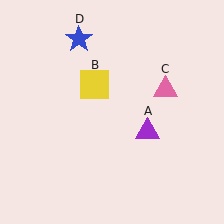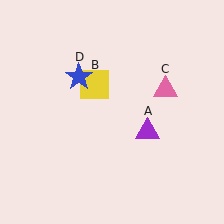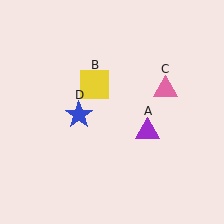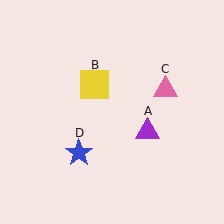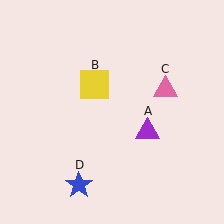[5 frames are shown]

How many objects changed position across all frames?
1 object changed position: blue star (object D).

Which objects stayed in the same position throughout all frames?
Purple triangle (object A) and yellow square (object B) and pink triangle (object C) remained stationary.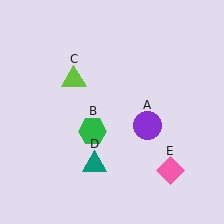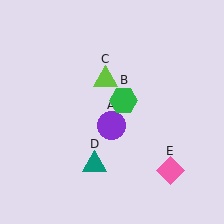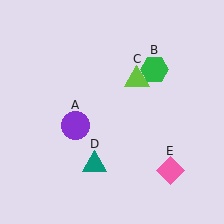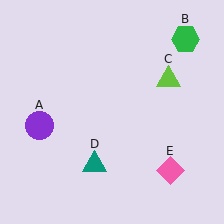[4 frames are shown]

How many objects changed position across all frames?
3 objects changed position: purple circle (object A), green hexagon (object B), lime triangle (object C).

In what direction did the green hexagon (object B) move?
The green hexagon (object B) moved up and to the right.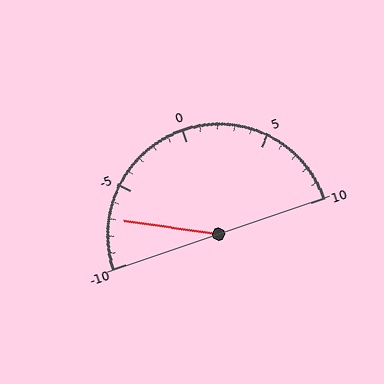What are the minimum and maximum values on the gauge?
The gauge ranges from -10 to 10.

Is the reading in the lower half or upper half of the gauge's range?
The reading is in the lower half of the range (-10 to 10).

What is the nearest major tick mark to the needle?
The nearest major tick mark is -5.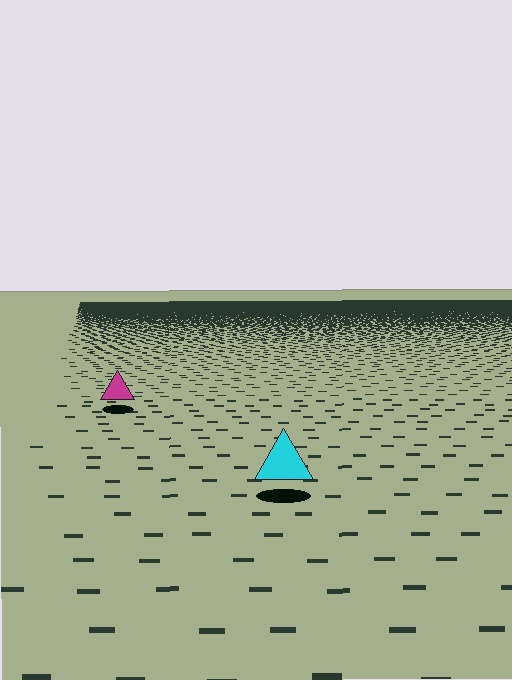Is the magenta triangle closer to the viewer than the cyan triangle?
No. The cyan triangle is closer — you can tell from the texture gradient: the ground texture is coarser near it.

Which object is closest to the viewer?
The cyan triangle is closest. The texture marks near it are larger and more spread out.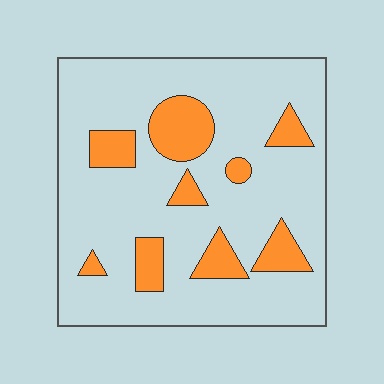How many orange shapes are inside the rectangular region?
9.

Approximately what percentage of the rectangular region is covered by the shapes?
Approximately 20%.